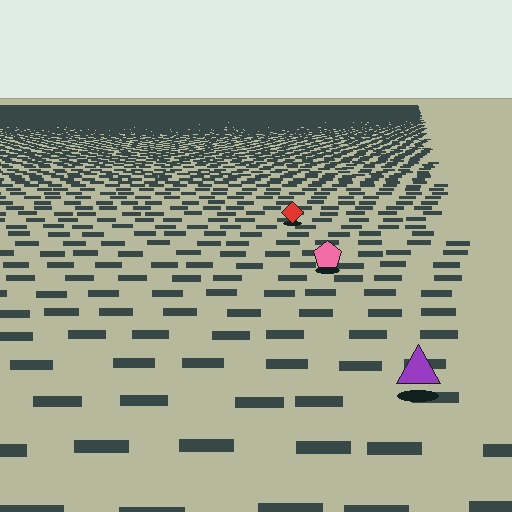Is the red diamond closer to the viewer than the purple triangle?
No. The purple triangle is closer — you can tell from the texture gradient: the ground texture is coarser near it.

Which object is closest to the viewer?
The purple triangle is closest. The texture marks near it are larger and more spread out.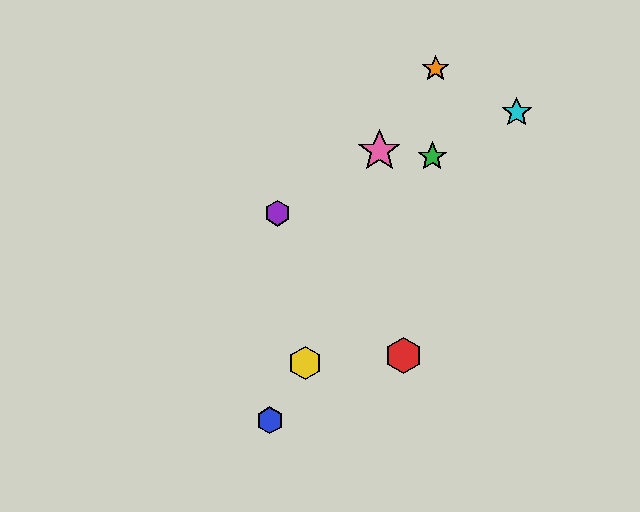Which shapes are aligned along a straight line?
The blue hexagon, the green star, the yellow hexagon are aligned along a straight line.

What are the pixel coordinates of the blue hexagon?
The blue hexagon is at (270, 420).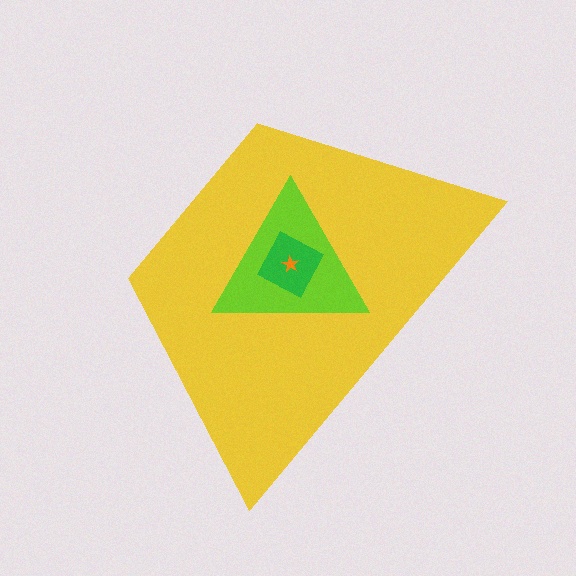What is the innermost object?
The orange star.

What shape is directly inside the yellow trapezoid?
The lime triangle.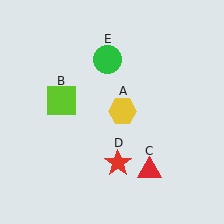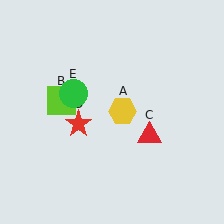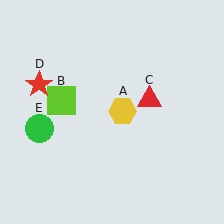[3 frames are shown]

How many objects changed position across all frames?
3 objects changed position: red triangle (object C), red star (object D), green circle (object E).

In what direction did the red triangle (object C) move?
The red triangle (object C) moved up.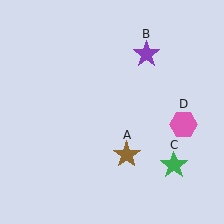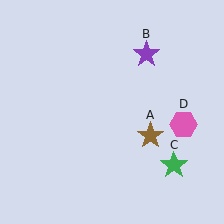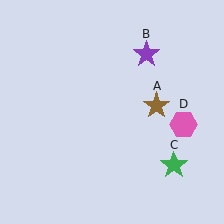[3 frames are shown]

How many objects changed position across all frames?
1 object changed position: brown star (object A).